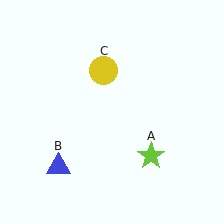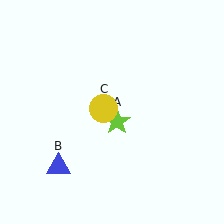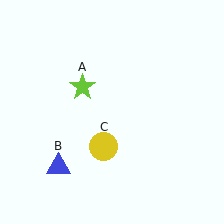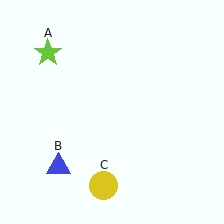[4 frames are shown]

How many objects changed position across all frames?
2 objects changed position: lime star (object A), yellow circle (object C).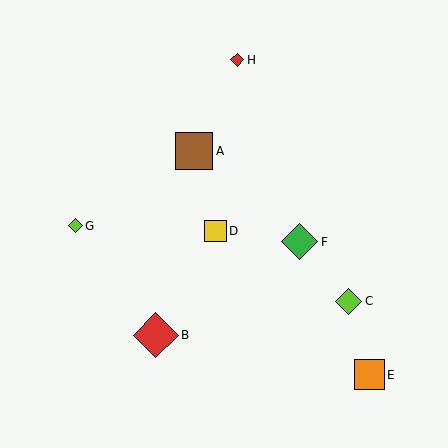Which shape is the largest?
The red diamond (labeled B) is the largest.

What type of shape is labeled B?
Shape B is a red diamond.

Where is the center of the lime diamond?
The center of the lime diamond is at (75, 226).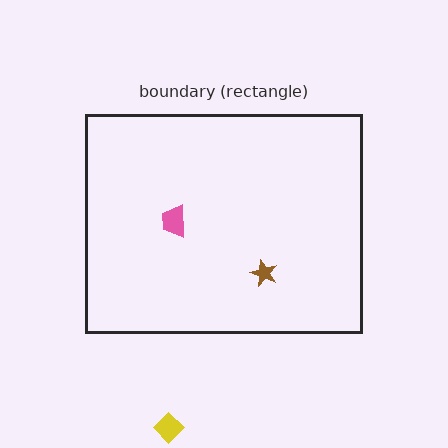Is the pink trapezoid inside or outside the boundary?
Inside.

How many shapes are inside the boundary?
2 inside, 1 outside.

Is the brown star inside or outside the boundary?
Inside.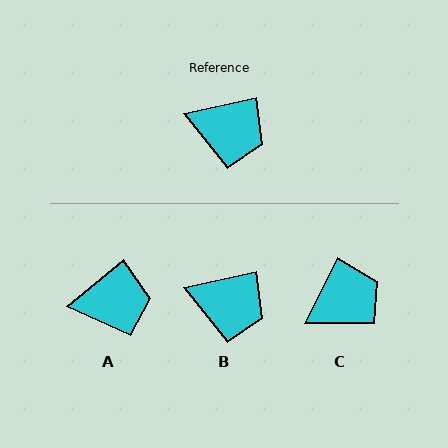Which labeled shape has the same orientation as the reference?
B.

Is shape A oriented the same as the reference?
No, it is off by about 27 degrees.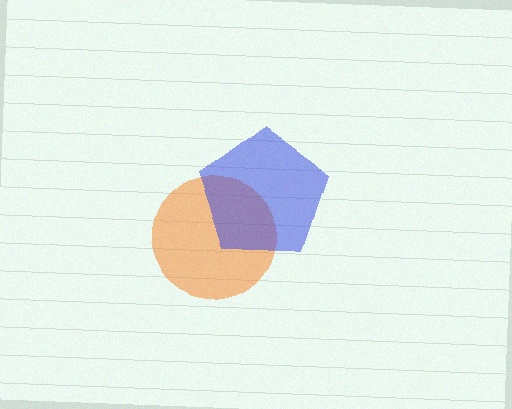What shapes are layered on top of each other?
The layered shapes are: an orange circle, a blue pentagon.